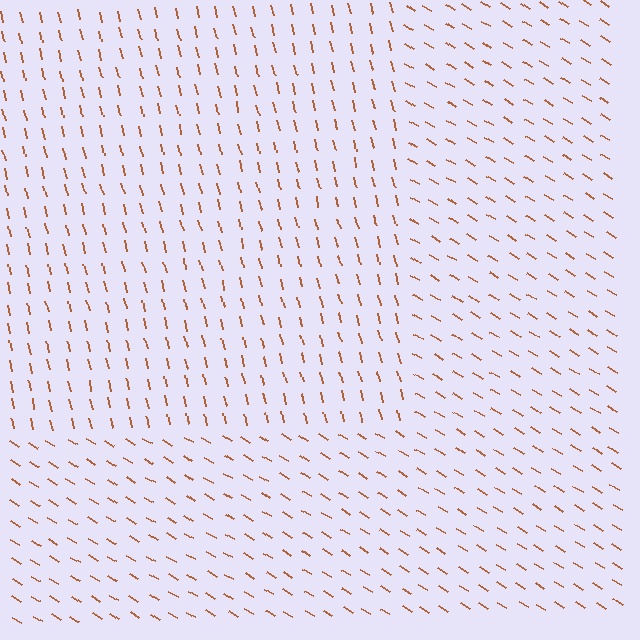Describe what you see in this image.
The image is filled with small brown line segments. A rectangle region in the image has lines oriented differently from the surrounding lines, creating a visible texture boundary.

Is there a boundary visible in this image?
Yes, there is a texture boundary formed by a change in line orientation.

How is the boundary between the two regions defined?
The boundary is defined purely by a change in line orientation (approximately 45 degrees difference). All lines are the same color and thickness.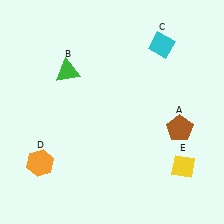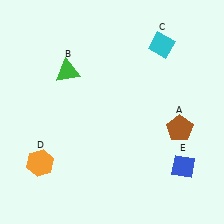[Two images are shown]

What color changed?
The diamond (E) changed from yellow in Image 1 to blue in Image 2.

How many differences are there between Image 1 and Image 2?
There is 1 difference between the two images.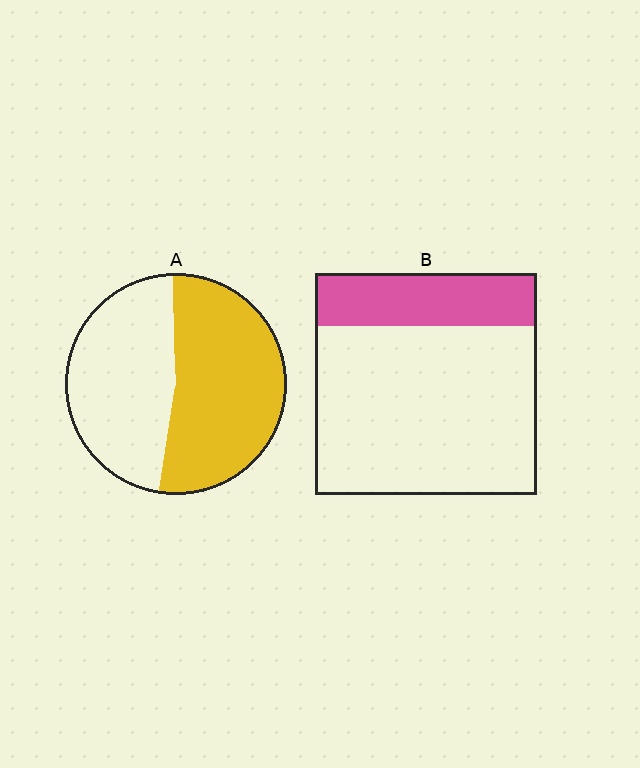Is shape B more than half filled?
No.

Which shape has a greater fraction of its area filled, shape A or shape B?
Shape A.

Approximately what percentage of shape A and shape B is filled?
A is approximately 55% and B is approximately 25%.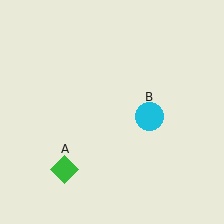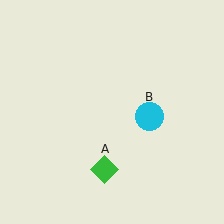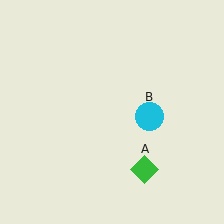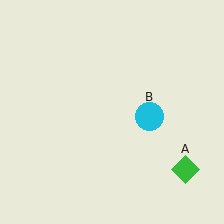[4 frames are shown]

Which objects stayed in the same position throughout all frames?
Cyan circle (object B) remained stationary.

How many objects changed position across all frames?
1 object changed position: green diamond (object A).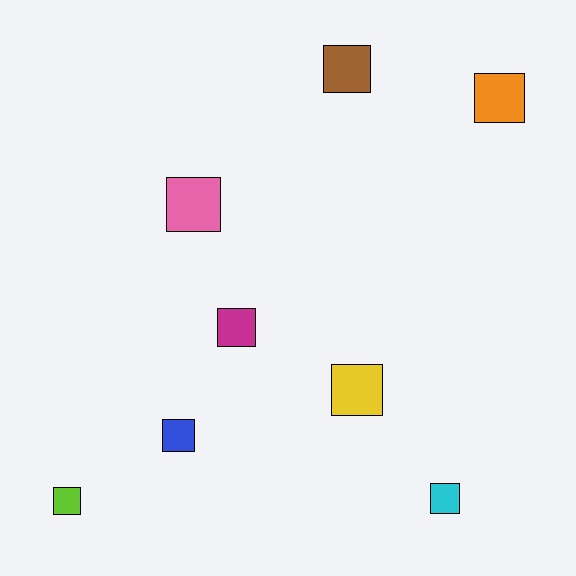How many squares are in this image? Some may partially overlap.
There are 8 squares.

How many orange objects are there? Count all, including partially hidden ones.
There is 1 orange object.